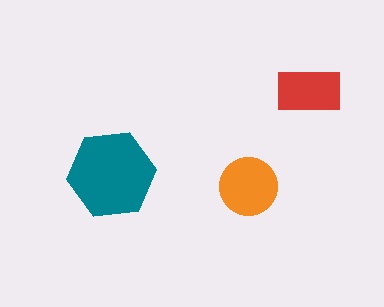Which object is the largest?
The teal hexagon.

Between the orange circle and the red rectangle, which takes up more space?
The orange circle.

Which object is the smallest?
The red rectangle.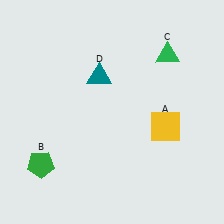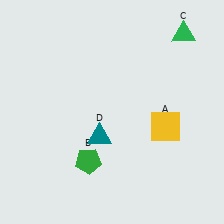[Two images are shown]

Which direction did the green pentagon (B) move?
The green pentagon (B) moved right.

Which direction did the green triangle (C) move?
The green triangle (C) moved up.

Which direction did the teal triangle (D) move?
The teal triangle (D) moved down.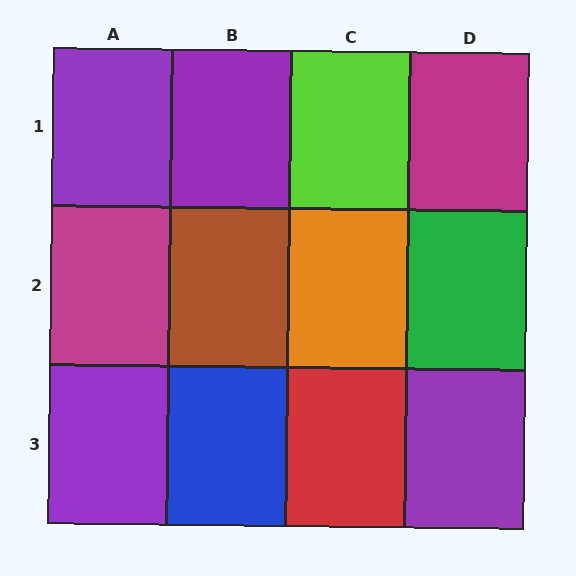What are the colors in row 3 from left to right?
Purple, blue, red, purple.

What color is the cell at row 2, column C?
Orange.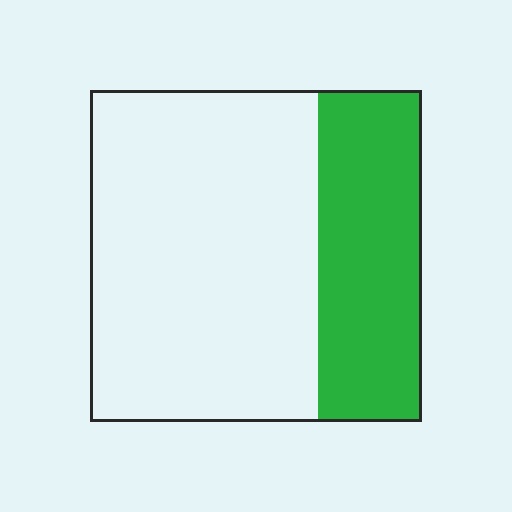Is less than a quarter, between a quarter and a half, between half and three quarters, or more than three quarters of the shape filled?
Between a quarter and a half.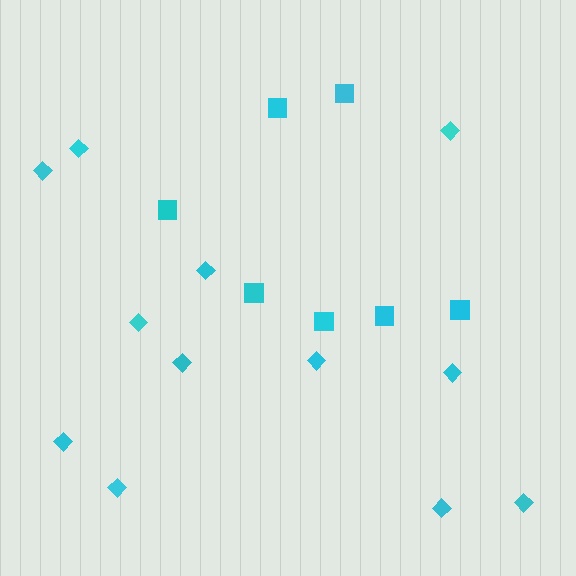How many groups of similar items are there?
There are 2 groups: one group of squares (7) and one group of diamonds (12).